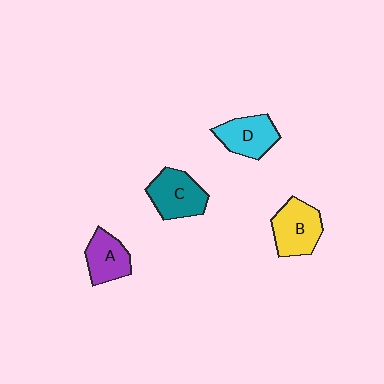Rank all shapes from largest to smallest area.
From largest to smallest: B (yellow), C (teal), D (cyan), A (purple).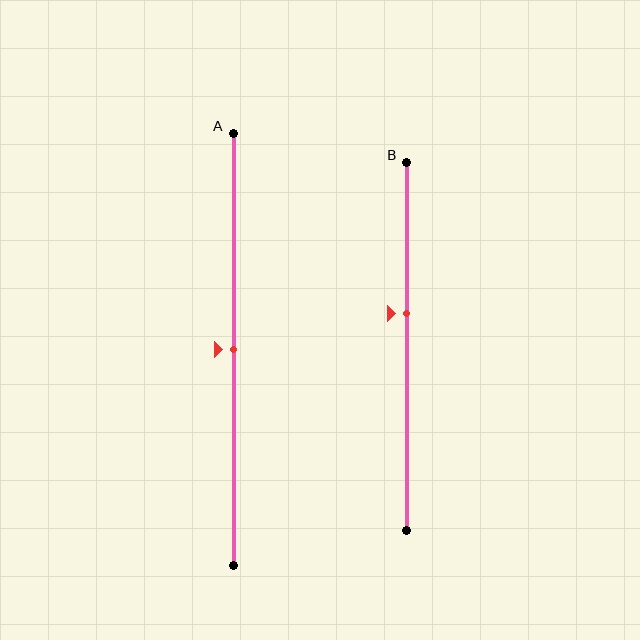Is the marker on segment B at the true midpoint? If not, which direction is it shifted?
No, the marker on segment B is shifted upward by about 9% of the segment length.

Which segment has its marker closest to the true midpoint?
Segment A has its marker closest to the true midpoint.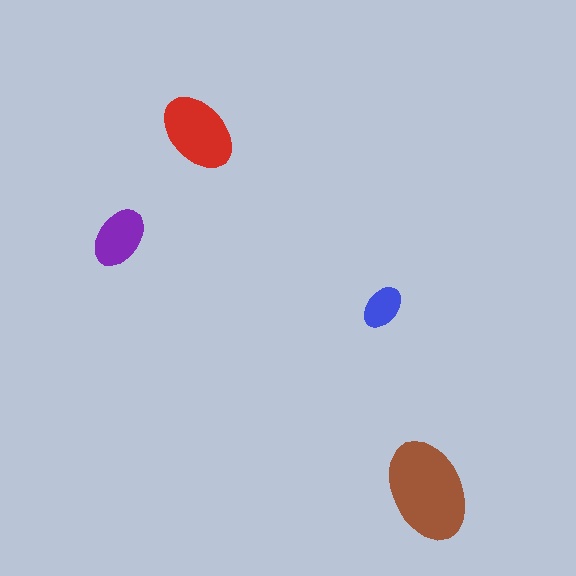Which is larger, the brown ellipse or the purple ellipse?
The brown one.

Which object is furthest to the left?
The purple ellipse is leftmost.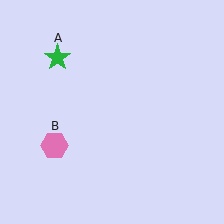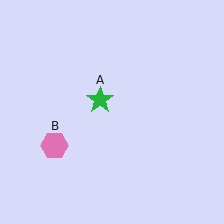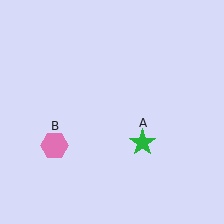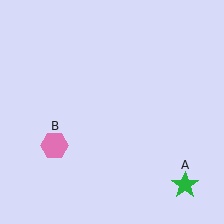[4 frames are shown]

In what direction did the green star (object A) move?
The green star (object A) moved down and to the right.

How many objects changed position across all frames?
1 object changed position: green star (object A).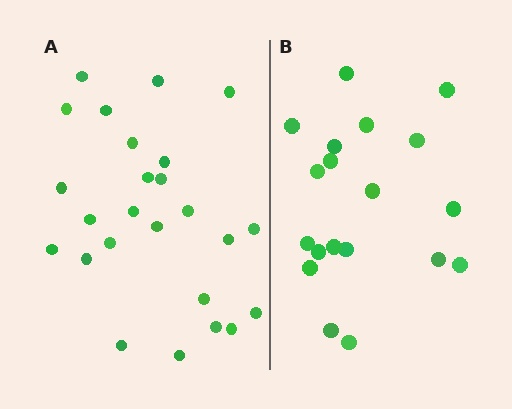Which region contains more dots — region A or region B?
Region A (the left region) has more dots.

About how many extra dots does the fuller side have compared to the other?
Region A has about 6 more dots than region B.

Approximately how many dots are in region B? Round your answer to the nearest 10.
About 20 dots. (The exact count is 19, which rounds to 20.)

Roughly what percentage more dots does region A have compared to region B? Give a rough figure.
About 30% more.